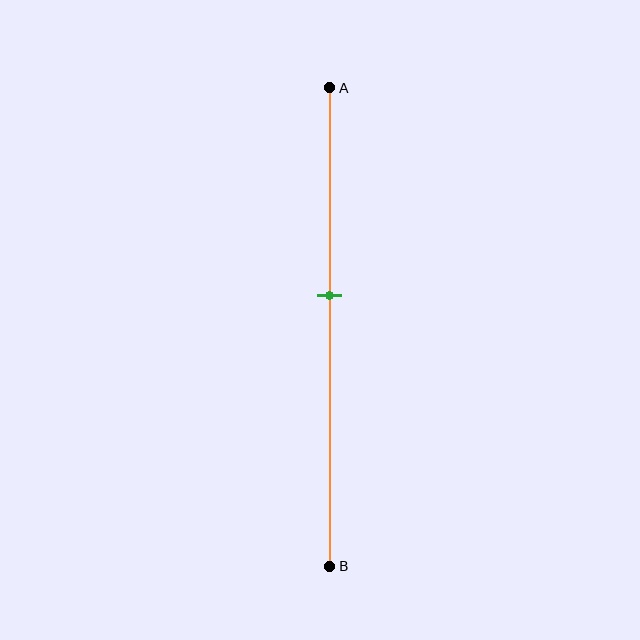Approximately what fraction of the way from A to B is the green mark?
The green mark is approximately 45% of the way from A to B.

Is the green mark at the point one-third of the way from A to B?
No, the mark is at about 45% from A, not at the 33% one-third point.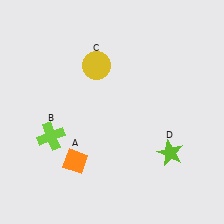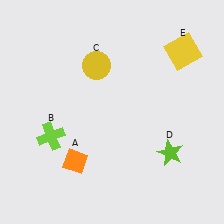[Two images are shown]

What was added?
A yellow square (E) was added in Image 2.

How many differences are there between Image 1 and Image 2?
There is 1 difference between the two images.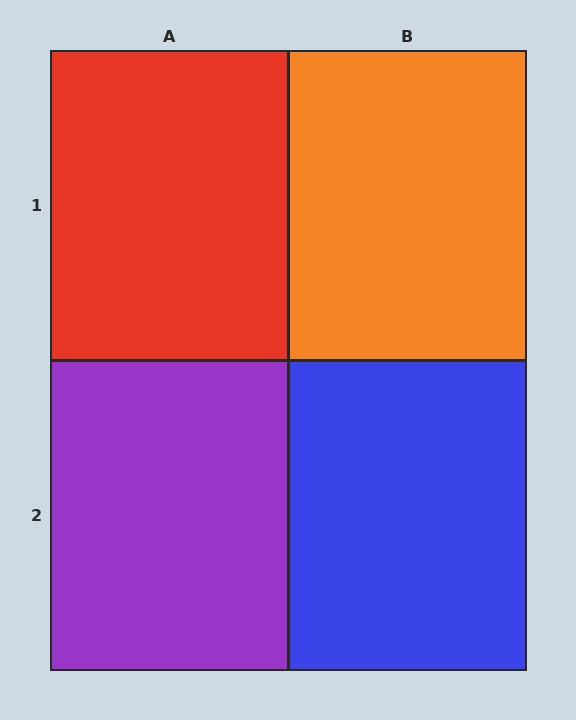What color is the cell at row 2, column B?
Blue.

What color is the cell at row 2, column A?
Purple.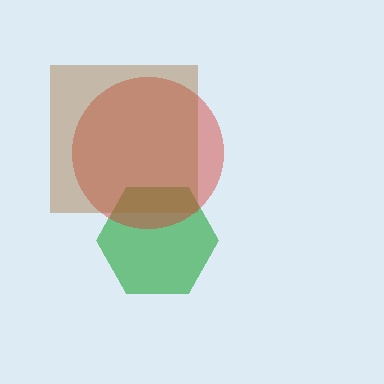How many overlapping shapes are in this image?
There are 3 overlapping shapes in the image.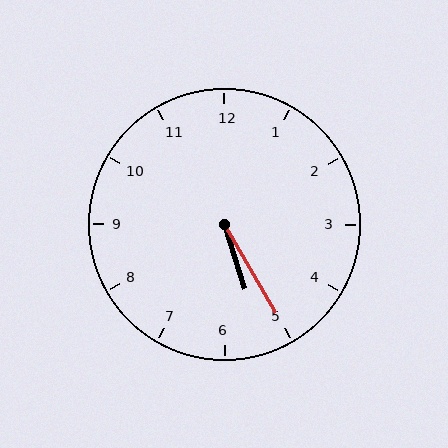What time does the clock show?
5:25.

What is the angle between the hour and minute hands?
Approximately 12 degrees.